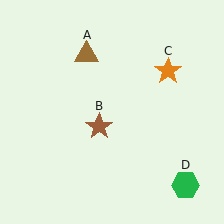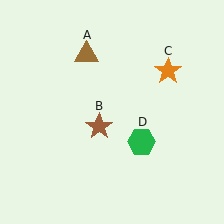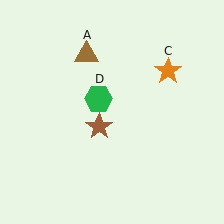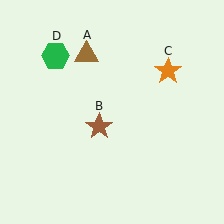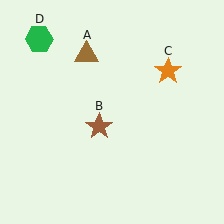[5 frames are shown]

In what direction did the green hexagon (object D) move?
The green hexagon (object D) moved up and to the left.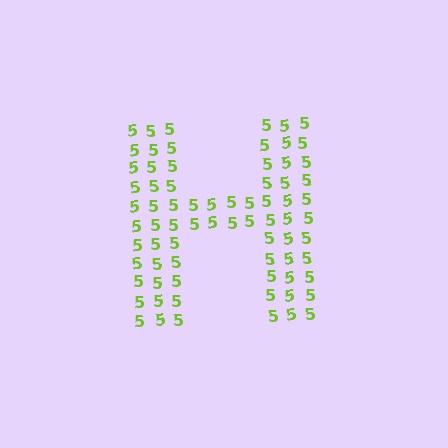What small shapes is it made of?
It is made of small digit 5's.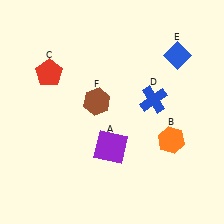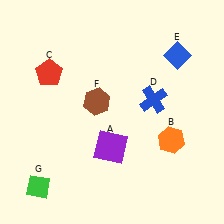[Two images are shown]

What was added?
A green diamond (G) was added in Image 2.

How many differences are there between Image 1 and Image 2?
There is 1 difference between the two images.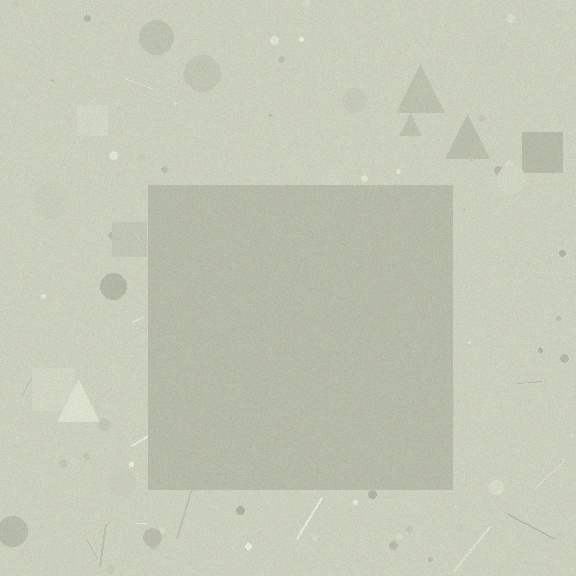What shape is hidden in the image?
A square is hidden in the image.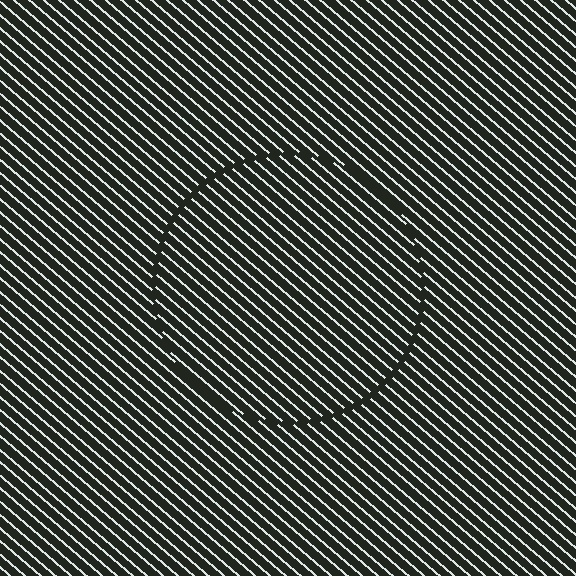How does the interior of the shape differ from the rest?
The interior of the shape contains the same grating, shifted by half a period — the contour is defined by the phase discontinuity where line-ends from the inner and outer gratings abut.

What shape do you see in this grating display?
An illusory circle. The interior of the shape contains the same grating, shifted by half a period — the contour is defined by the phase discontinuity where line-ends from the inner and outer gratings abut.